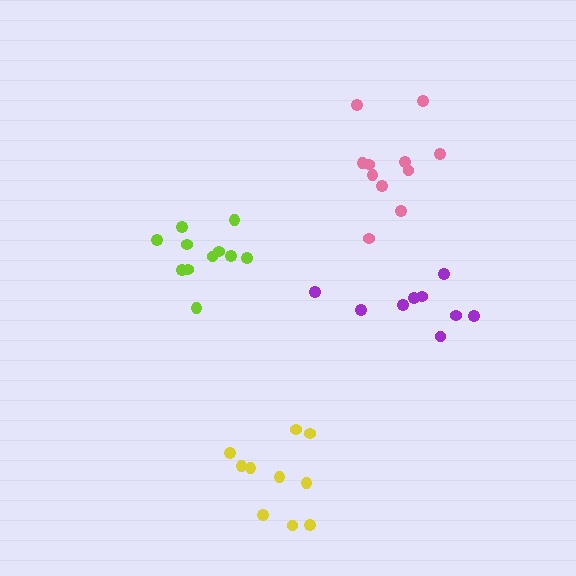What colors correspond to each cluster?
The clusters are colored: lime, purple, yellow, pink.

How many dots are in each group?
Group 1: 11 dots, Group 2: 9 dots, Group 3: 10 dots, Group 4: 11 dots (41 total).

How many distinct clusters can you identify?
There are 4 distinct clusters.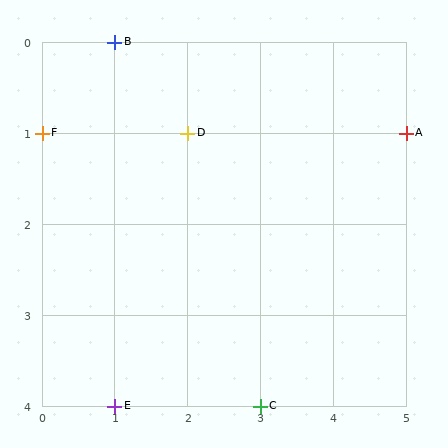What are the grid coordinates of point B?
Point B is at grid coordinates (1, 0).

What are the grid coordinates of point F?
Point F is at grid coordinates (0, 1).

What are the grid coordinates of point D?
Point D is at grid coordinates (2, 1).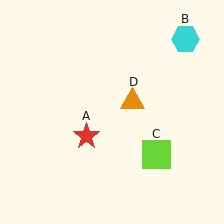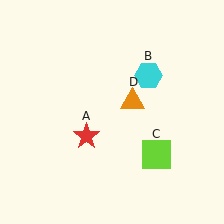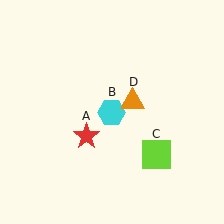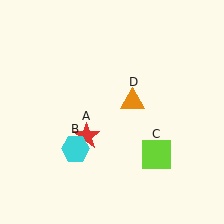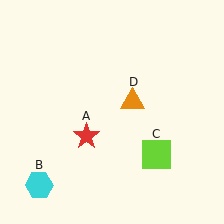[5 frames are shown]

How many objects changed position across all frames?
1 object changed position: cyan hexagon (object B).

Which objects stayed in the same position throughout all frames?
Red star (object A) and lime square (object C) and orange triangle (object D) remained stationary.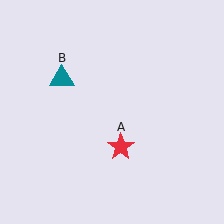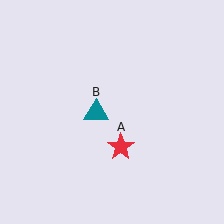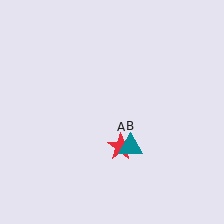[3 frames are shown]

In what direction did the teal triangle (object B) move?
The teal triangle (object B) moved down and to the right.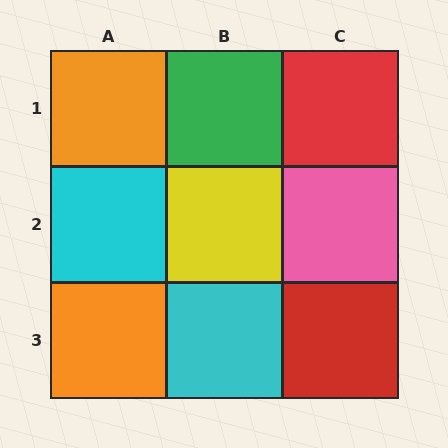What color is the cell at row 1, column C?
Red.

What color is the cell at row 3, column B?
Cyan.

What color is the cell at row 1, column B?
Green.